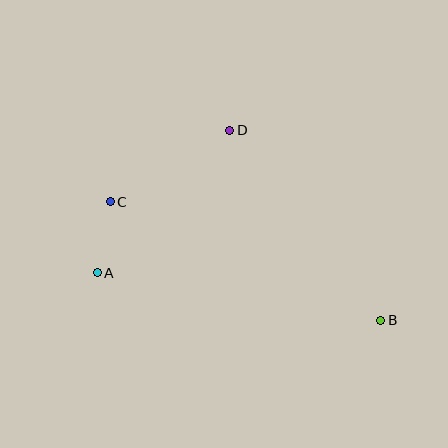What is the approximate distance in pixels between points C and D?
The distance between C and D is approximately 139 pixels.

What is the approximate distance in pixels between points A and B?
The distance between A and B is approximately 288 pixels.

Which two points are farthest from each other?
Points B and C are farthest from each other.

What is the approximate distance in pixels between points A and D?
The distance between A and D is approximately 194 pixels.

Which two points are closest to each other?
Points A and C are closest to each other.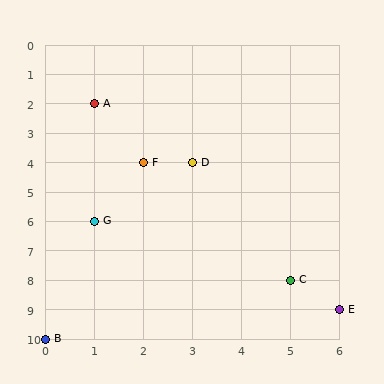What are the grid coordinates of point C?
Point C is at grid coordinates (5, 8).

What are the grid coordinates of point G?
Point G is at grid coordinates (1, 6).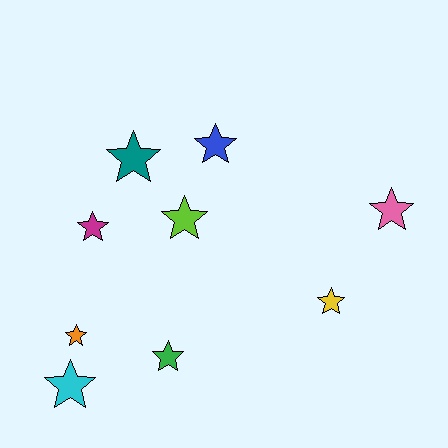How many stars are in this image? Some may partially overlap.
There are 9 stars.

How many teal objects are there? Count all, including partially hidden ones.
There is 1 teal object.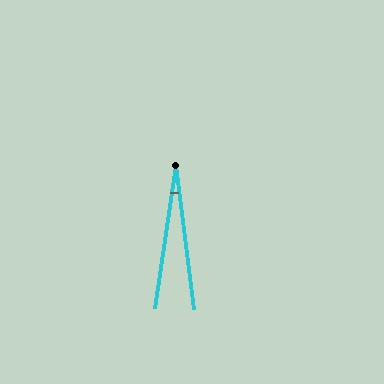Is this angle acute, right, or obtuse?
It is acute.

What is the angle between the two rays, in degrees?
Approximately 15 degrees.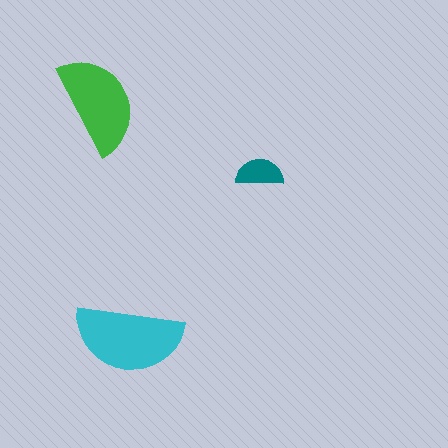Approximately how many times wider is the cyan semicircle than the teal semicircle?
About 2.5 times wider.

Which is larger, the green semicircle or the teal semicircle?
The green one.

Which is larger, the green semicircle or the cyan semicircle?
The cyan one.